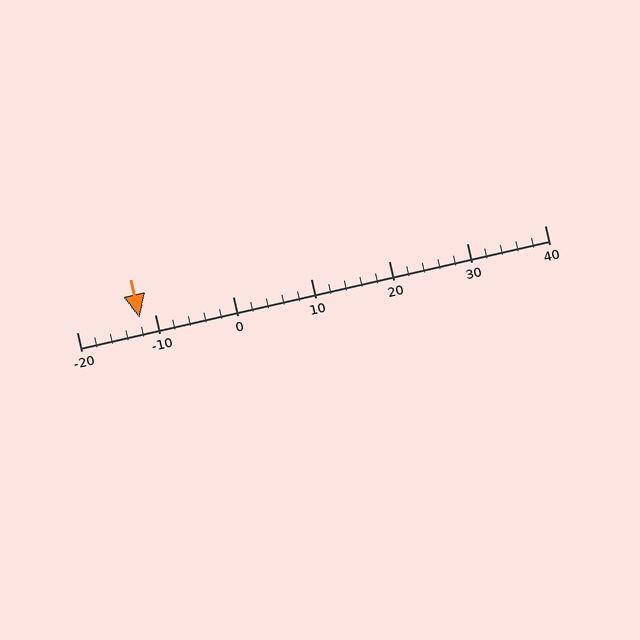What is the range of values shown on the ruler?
The ruler shows values from -20 to 40.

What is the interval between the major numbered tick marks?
The major tick marks are spaced 10 units apart.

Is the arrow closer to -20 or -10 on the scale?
The arrow is closer to -10.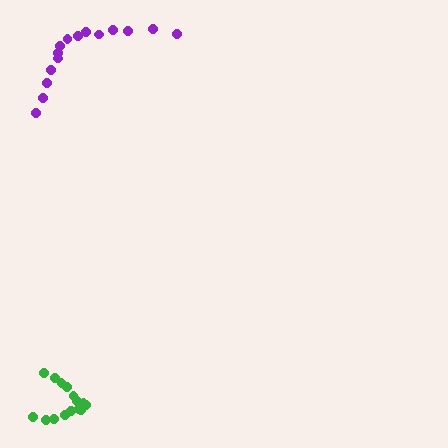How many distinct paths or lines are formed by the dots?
There are 2 distinct paths.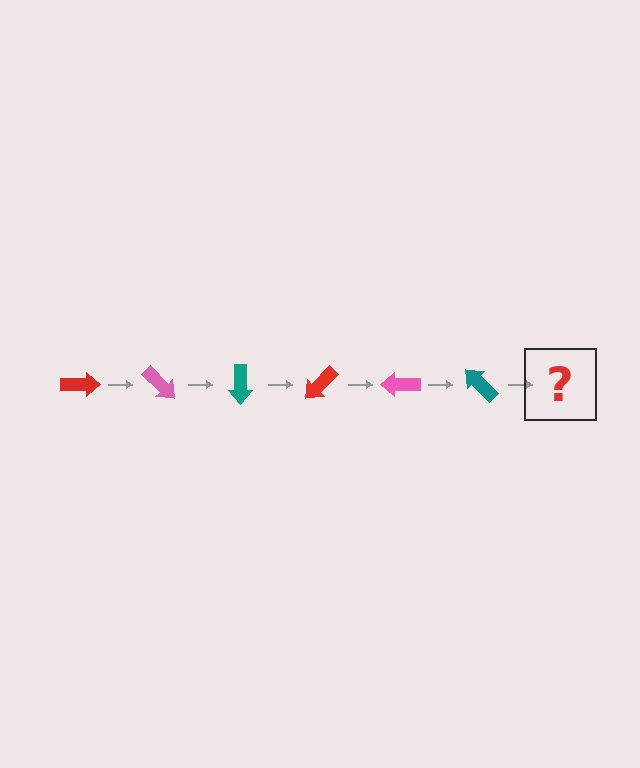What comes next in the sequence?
The next element should be a red arrow, rotated 270 degrees from the start.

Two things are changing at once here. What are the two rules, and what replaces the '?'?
The two rules are that it rotates 45 degrees each step and the color cycles through red, pink, and teal. The '?' should be a red arrow, rotated 270 degrees from the start.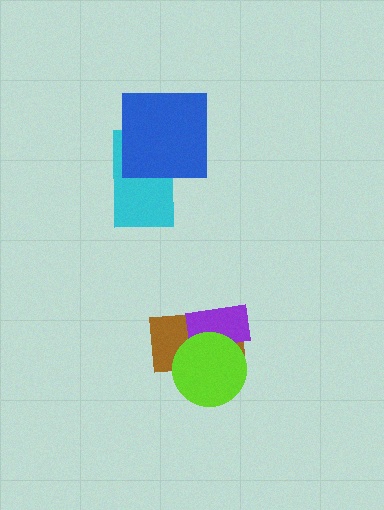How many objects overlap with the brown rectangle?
2 objects overlap with the brown rectangle.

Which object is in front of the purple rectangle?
The lime circle is in front of the purple rectangle.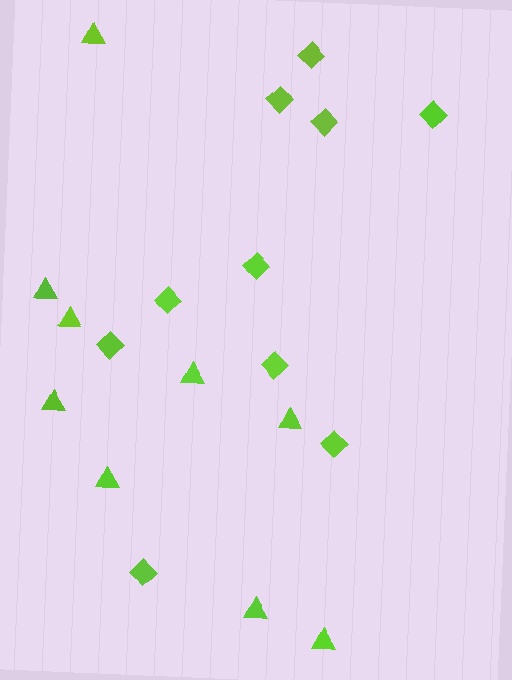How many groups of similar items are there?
There are 2 groups: one group of diamonds (10) and one group of triangles (9).